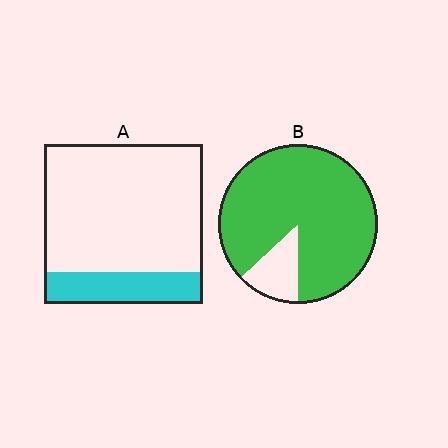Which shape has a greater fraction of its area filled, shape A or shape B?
Shape B.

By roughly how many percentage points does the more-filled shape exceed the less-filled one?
By roughly 65 percentage points (B over A).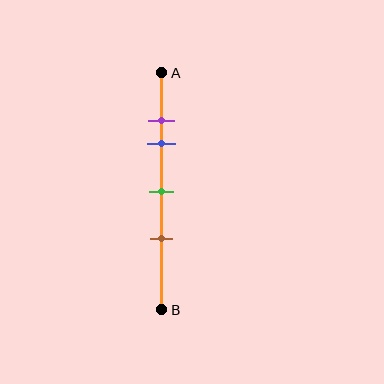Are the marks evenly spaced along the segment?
No, the marks are not evenly spaced.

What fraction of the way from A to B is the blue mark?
The blue mark is approximately 30% (0.3) of the way from A to B.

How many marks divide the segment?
There are 4 marks dividing the segment.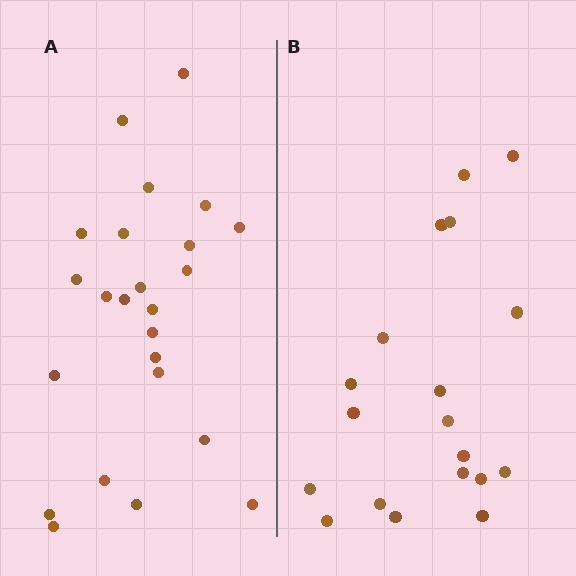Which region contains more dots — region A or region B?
Region A (the left region) has more dots.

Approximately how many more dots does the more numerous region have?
Region A has about 5 more dots than region B.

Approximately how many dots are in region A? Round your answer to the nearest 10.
About 20 dots. (The exact count is 24, which rounds to 20.)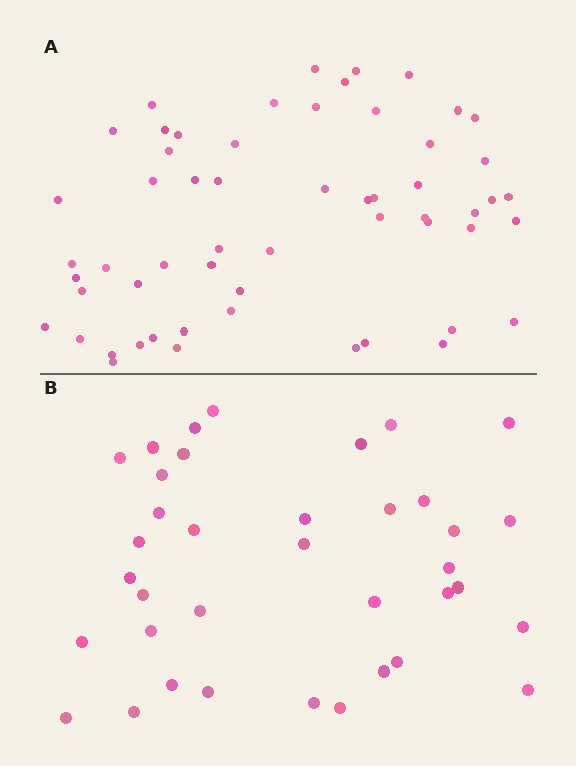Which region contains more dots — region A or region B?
Region A (the top region) has more dots.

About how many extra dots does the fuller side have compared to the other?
Region A has approximately 20 more dots than region B.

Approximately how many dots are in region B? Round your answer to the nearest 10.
About 40 dots. (The exact count is 37, which rounds to 40.)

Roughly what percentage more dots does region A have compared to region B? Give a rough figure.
About 55% more.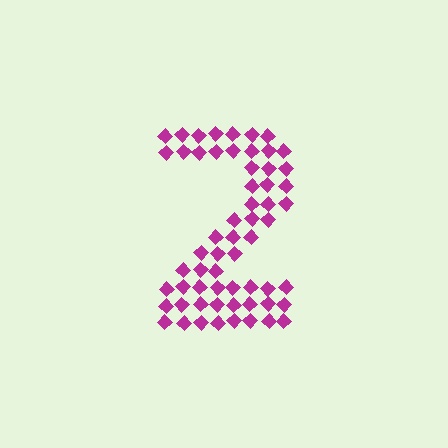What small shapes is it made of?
It is made of small diamonds.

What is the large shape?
The large shape is the digit 2.